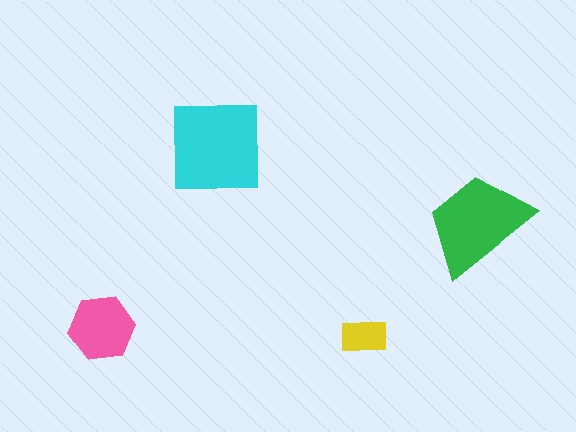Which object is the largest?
The cyan square.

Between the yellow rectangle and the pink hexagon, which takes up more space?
The pink hexagon.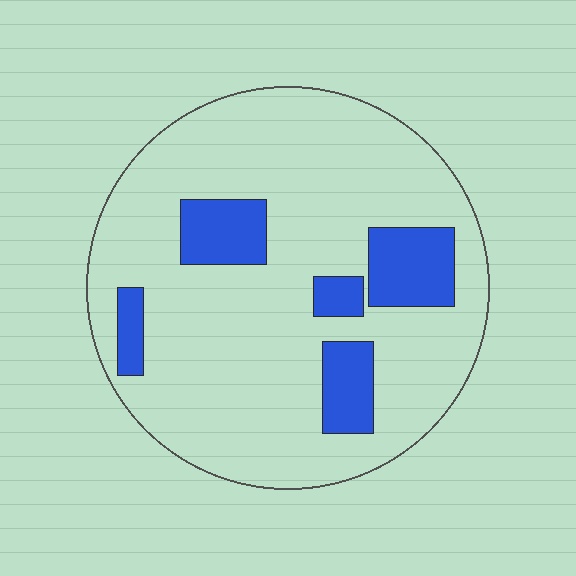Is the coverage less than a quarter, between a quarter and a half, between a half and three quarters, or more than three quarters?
Less than a quarter.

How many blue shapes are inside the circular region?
5.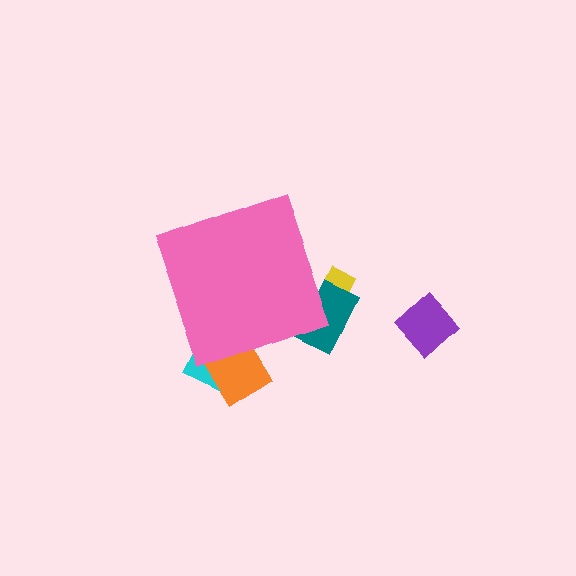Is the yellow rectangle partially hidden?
Yes, the yellow rectangle is partially hidden behind the pink diamond.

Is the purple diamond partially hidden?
No, the purple diamond is fully visible.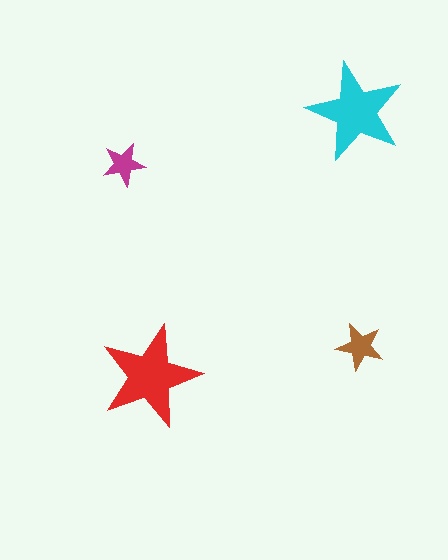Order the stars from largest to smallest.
the red one, the cyan one, the brown one, the magenta one.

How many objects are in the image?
There are 4 objects in the image.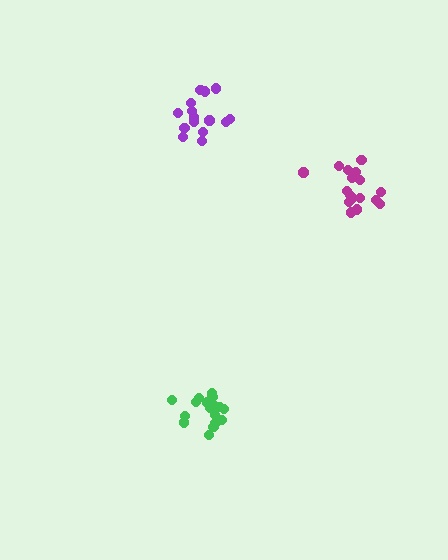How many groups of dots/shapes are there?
There are 3 groups.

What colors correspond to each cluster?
The clusters are colored: green, purple, magenta.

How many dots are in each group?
Group 1: 18 dots, Group 2: 15 dots, Group 3: 17 dots (50 total).